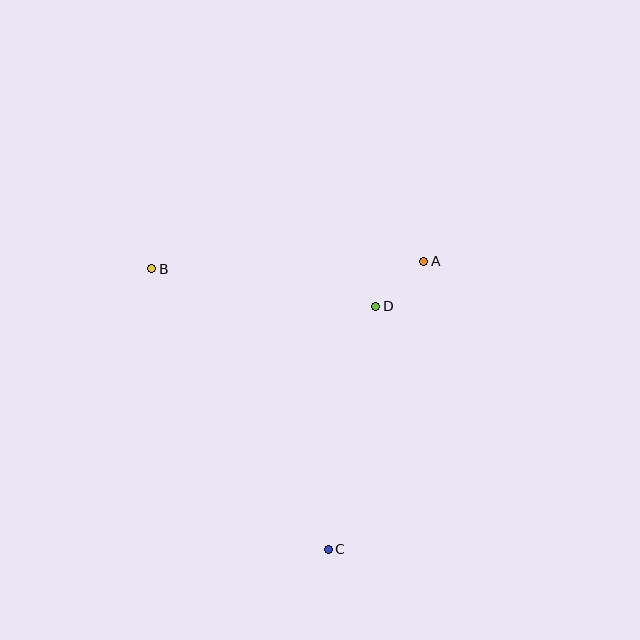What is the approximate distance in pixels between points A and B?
The distance between A and B is approximately 272 pixels.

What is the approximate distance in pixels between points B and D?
The distance between B and D is approximately 227 pixels.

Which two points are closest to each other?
Points A and D are closest to each other.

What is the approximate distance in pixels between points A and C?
The distance between A and C is approximately 303 pixels.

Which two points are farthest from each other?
Points B and C are farthest from each other.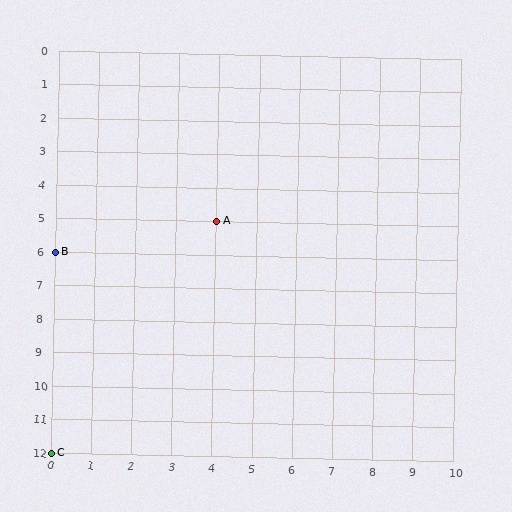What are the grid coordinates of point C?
Point C is at grid coordinates (0, 12).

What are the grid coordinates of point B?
Point B is at grid coordinates (0, 6).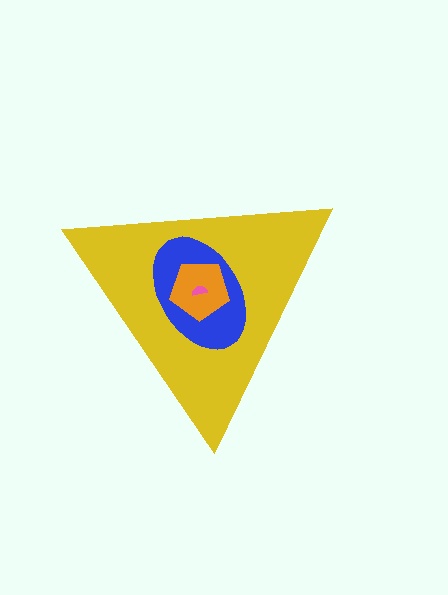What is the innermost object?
The pink semicircle.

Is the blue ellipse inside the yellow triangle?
Yes.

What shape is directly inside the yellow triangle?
The blue ellipse.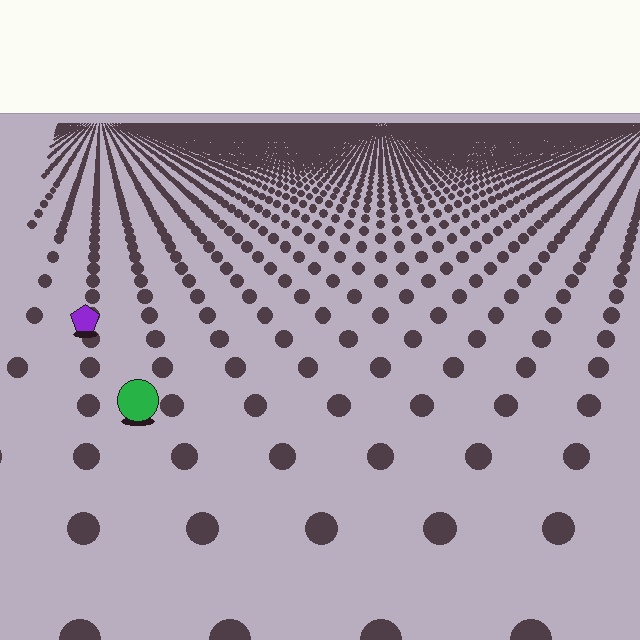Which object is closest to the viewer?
The green circle is closest. The texture marks near it are larger and more spread out.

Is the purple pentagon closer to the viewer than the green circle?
No. The green circle is closer — you can tell from the texture gradient: the ground texture is coarser near it.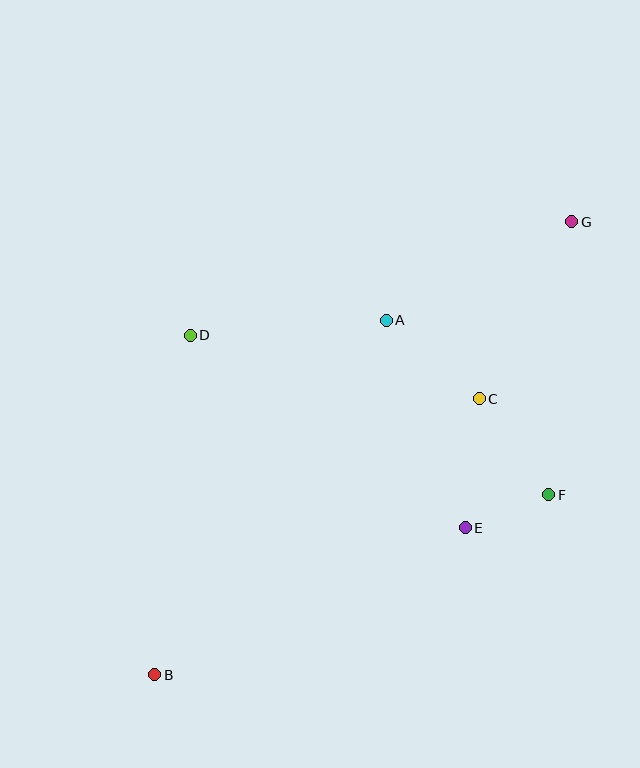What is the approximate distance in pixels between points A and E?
The distance between A and E is approximately 222 pixels.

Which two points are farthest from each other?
Points B and G are farthest from each other.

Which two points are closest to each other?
Points E and F are closest to each other.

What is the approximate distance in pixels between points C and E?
The distance between C and E is approximately 130 pixels.